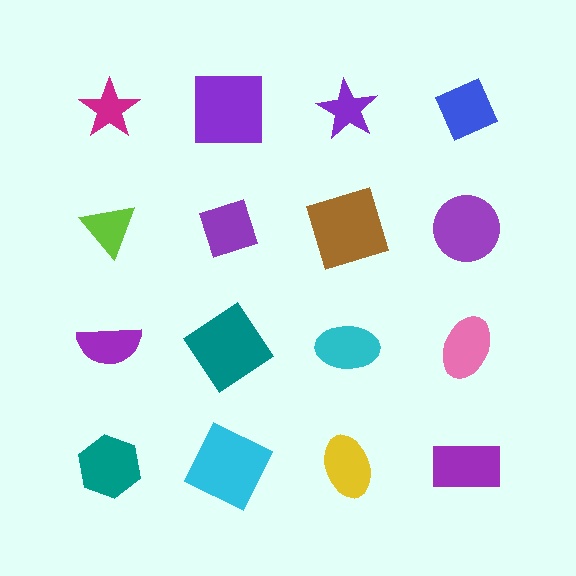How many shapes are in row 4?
4 shapes.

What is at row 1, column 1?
A magenta star.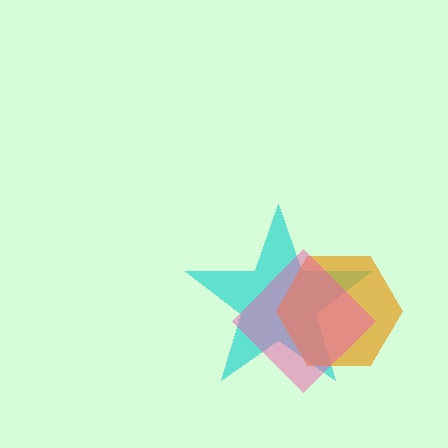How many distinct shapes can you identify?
There are 3 distinct shapes: a cyan star, an orange hexagon, a pink diamond.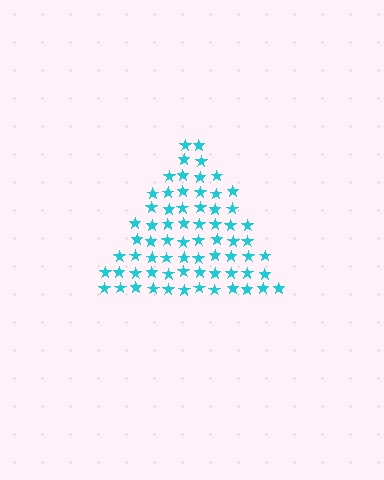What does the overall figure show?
The overall figure shows a triangle.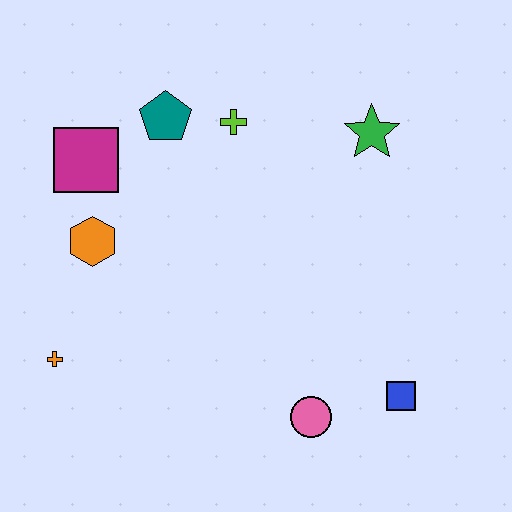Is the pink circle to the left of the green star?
Yes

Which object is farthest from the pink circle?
The magenta square is farthest from the pink circle.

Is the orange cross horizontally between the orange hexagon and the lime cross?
No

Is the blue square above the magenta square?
No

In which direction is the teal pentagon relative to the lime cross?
The teal pentagon is to the left of the lime cross.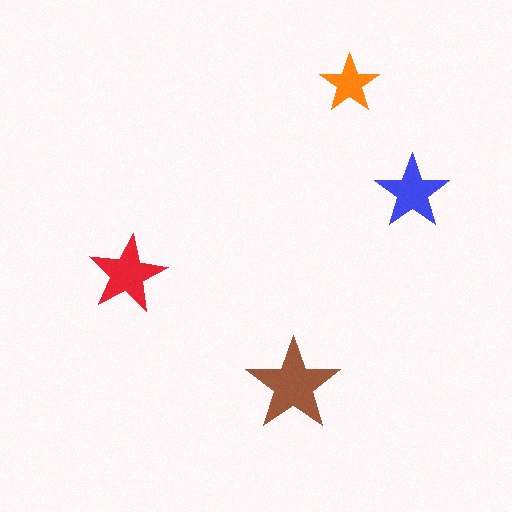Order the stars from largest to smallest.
the brown one, the red one, the blue one, the orange one.